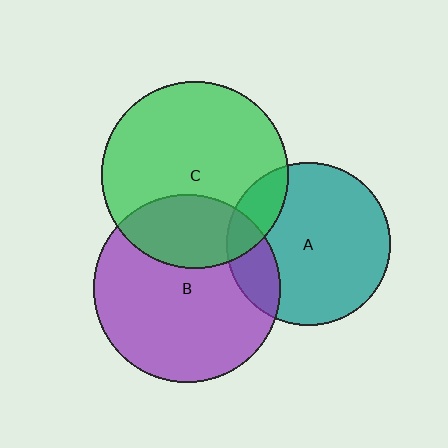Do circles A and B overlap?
Yes.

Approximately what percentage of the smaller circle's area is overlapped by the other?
Approximately 20%.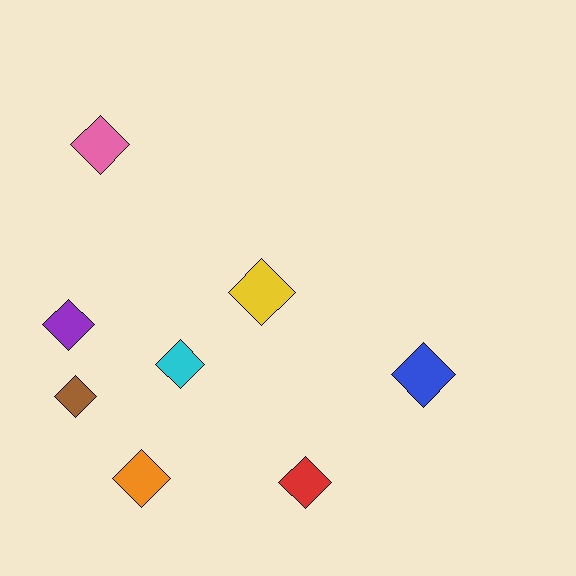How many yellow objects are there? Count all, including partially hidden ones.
There is 1 yellow object.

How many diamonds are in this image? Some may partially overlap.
There are 8 diamonds.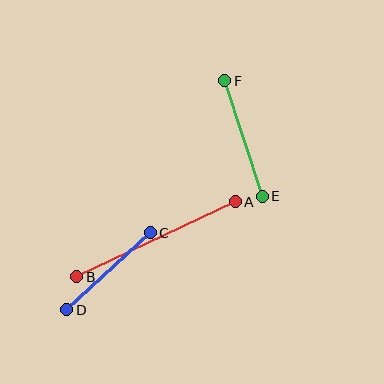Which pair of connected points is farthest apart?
Points A and B are farthest apart.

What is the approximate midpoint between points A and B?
The midpoint is at approximately (156, 239) pixels.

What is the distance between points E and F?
The distance is approximately 122 pixels.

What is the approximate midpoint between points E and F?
The midpoint is at approximately (244, 139) pixels.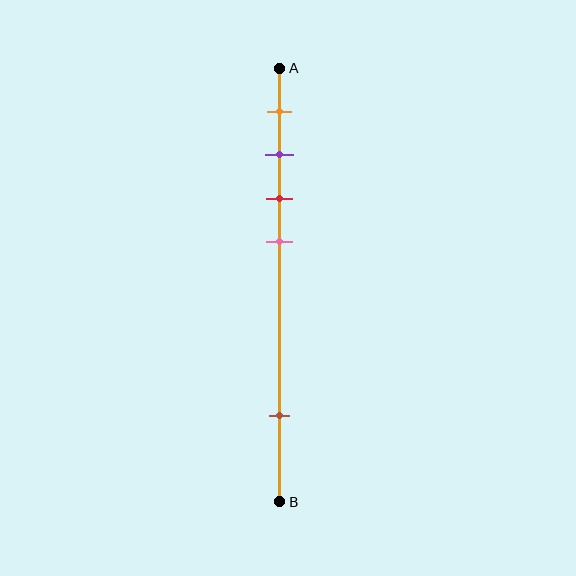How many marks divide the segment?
There are 5 marks dividing the segment.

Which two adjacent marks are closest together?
The purple and red marks are the closest adjacent pair.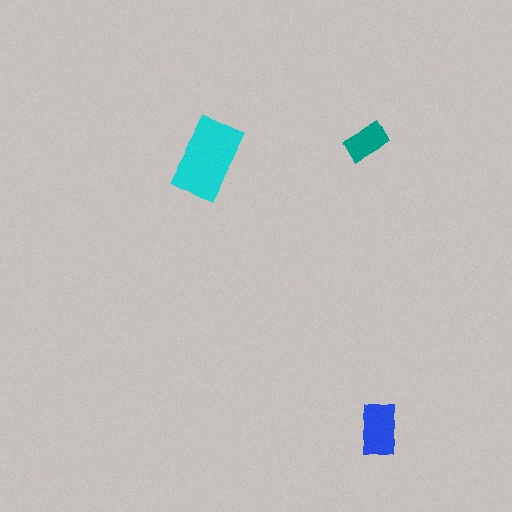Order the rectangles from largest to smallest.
the cyan one, the blue one, the teal one.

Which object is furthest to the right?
The teal rectangle is rightmost.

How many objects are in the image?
There are 3 objects in the image.